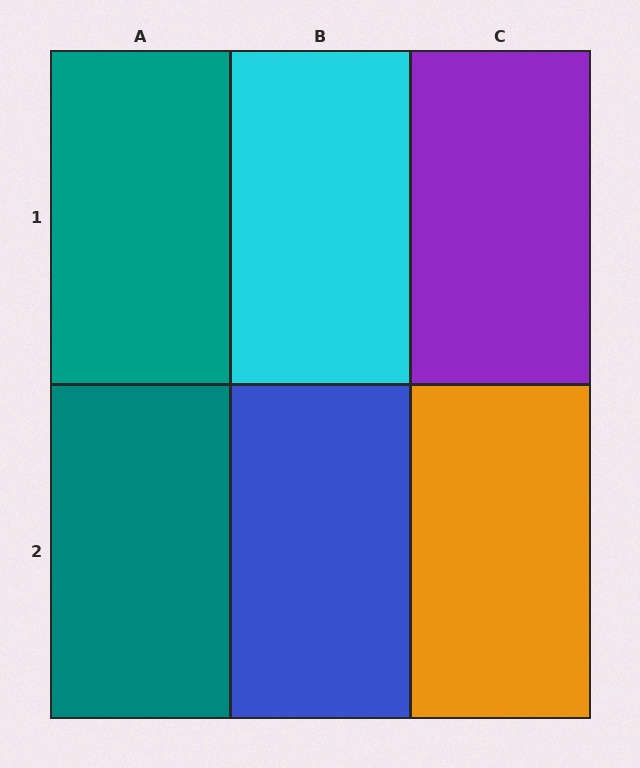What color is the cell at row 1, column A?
Teal.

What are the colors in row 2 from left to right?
Teal, blue, orange.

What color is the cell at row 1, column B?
Cyan.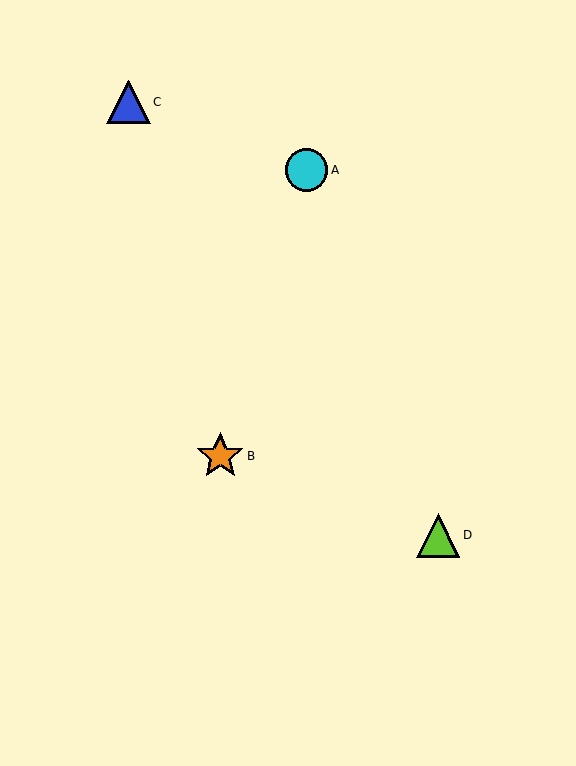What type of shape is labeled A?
Shape A is a cyan circle.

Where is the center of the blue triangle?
The center of the blue triangle is at (129, 102).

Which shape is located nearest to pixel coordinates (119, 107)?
The blue triangle (labeled C) at (129, 102) is nearest to that location.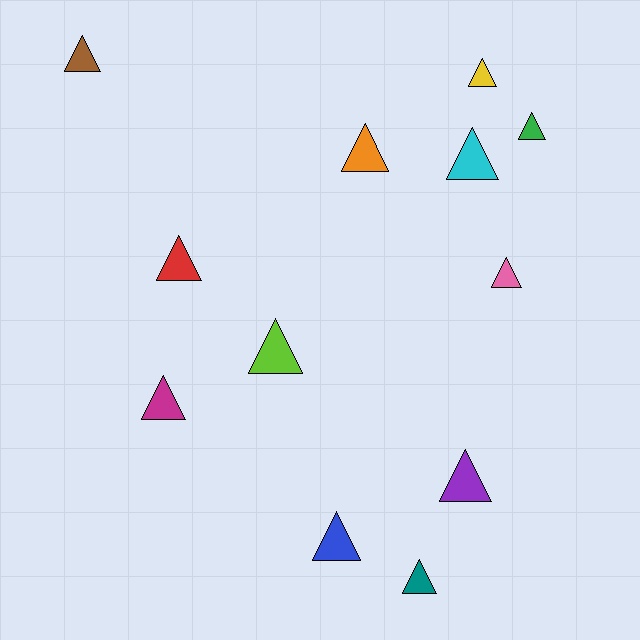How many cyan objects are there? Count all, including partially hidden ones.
There is 1 cyan object.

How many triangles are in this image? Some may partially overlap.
There are 12 triangles.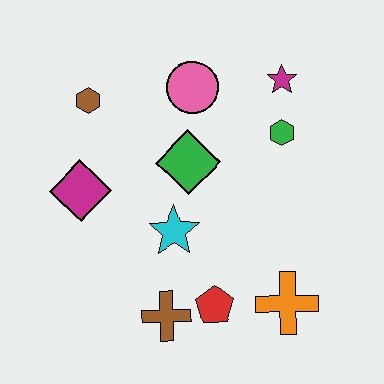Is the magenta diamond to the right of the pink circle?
No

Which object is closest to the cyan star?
The green diamond is closest to the cyan star.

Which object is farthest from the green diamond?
The orange cross is farthest from the green diamond.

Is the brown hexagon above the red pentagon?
Yes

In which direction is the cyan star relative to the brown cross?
The cyan star is above the brown cross.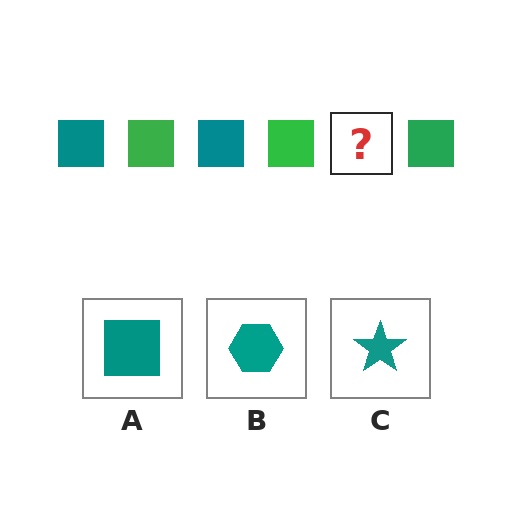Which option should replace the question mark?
Option A.